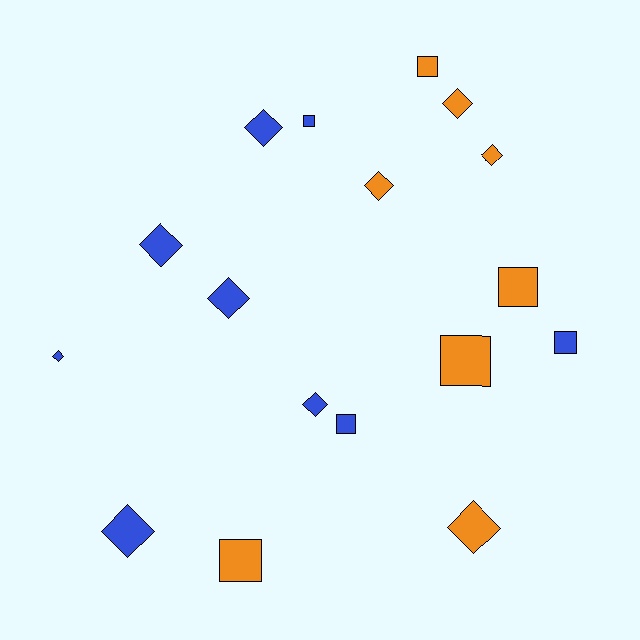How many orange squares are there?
There are 4 orange squares.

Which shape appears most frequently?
Diamond, with 10 objects.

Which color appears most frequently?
Blue, with 9 objects.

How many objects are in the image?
There are 17 objects.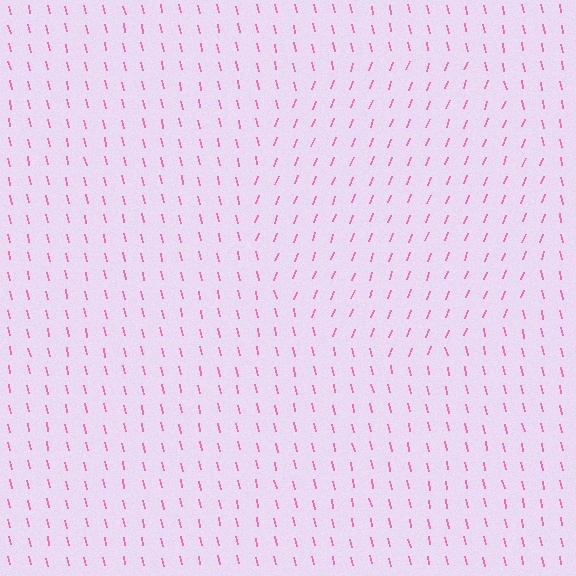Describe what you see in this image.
The image is filled with small pink line segments. A circle region in the image has lines oriented differently from the surrounding lines, creating a visible texture boundary.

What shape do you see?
I see a circle.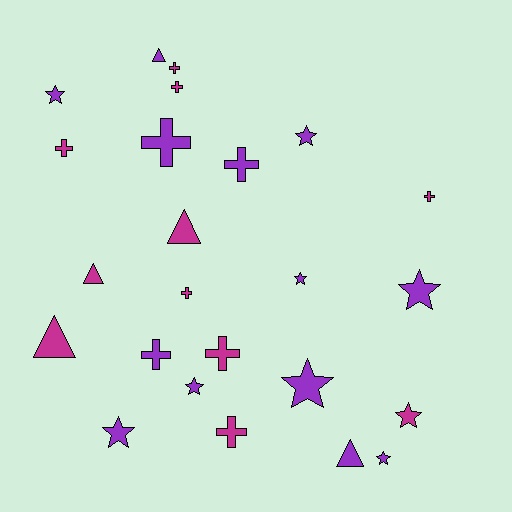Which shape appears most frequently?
Cross, with 10 objects.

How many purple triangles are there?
There are 2 purple triangles.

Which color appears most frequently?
Purple, with 13 objects.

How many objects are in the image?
There are 24 objects.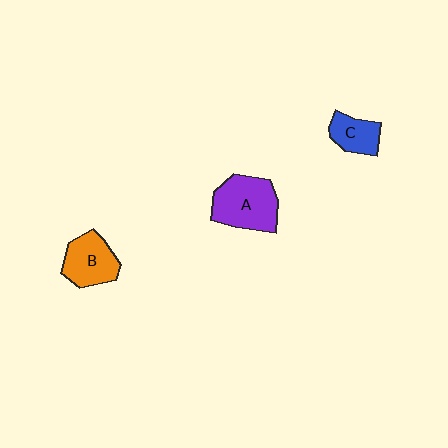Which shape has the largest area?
Shape A (purple).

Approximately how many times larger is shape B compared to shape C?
Approximately 1.4 times.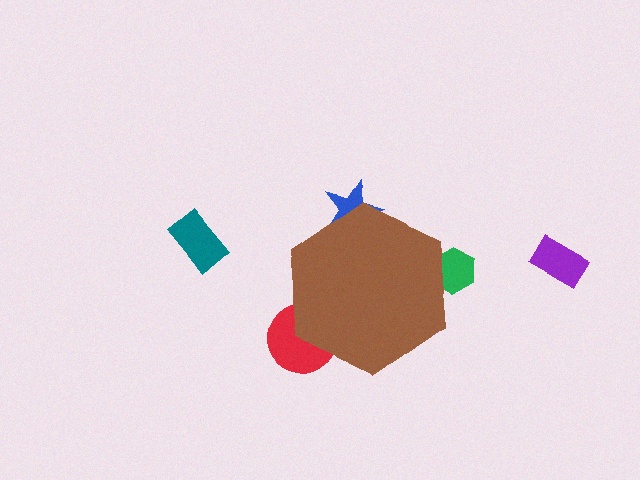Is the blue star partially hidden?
Yes, the blue star is partially hidden behind the brown hexagon.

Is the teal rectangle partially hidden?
No, the teal rectangle is fully visible.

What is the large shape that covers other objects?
A brown hexagon.